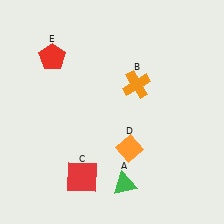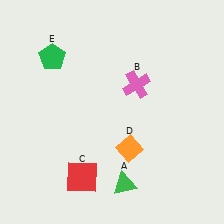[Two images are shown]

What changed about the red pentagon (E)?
In Image 1, E is red. In Image 2, it changed to green.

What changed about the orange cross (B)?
In Image 1, B is orange. In Image 2, it changed to pink.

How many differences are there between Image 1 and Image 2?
There are 2 differences between the two images.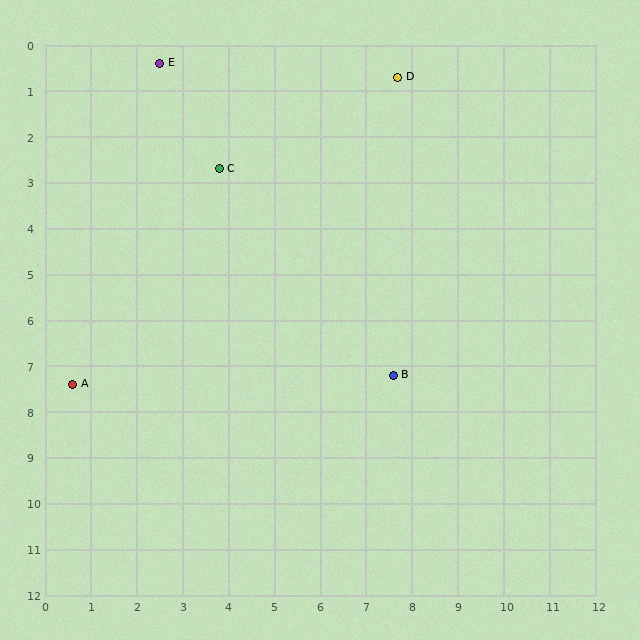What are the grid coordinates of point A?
Point A is at approximately (0.6, 7.4).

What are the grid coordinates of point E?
Point E is at approximately (2.5, 0.4).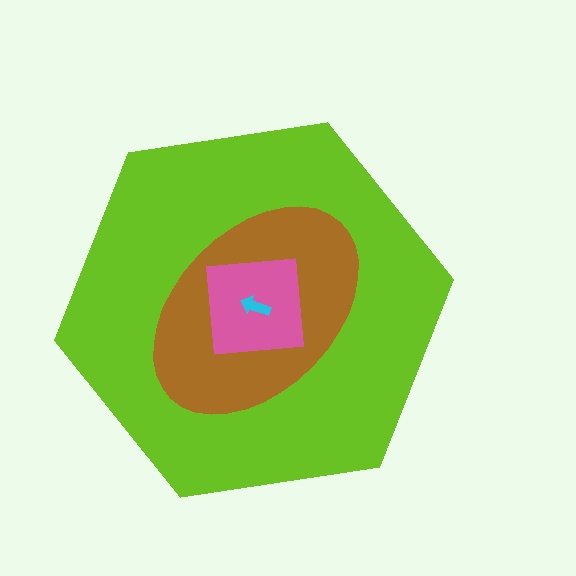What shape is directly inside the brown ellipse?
The pink square.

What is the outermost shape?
The lime hexagon.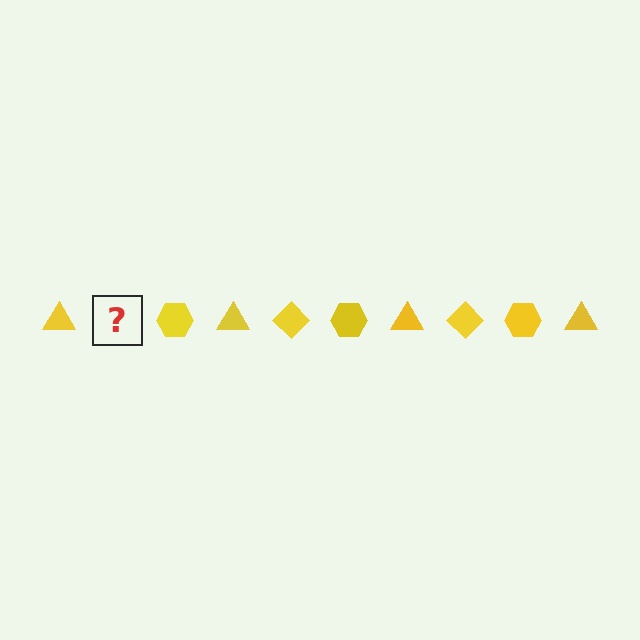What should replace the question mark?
The question mark should be replaced with a yellow diamond.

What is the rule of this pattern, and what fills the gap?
The rule is that the pattern cycles through triangle, diamond, hexagon shapes in yellow. The gap should be filled with a yellow diamond.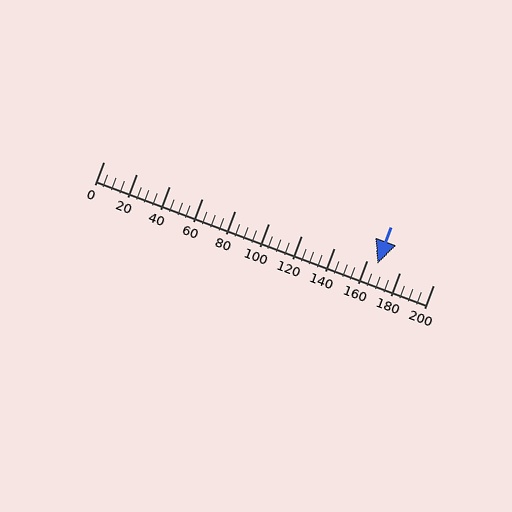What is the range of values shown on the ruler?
The ruler shows values from 0 to 200.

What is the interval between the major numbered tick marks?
The major tick marks are spaced 20 units apart.